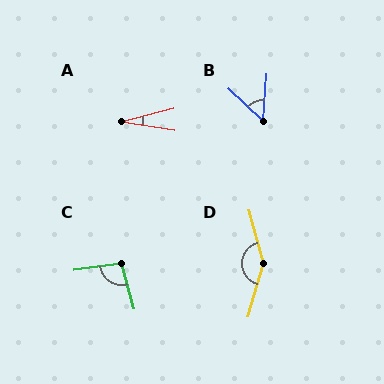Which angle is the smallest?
A, at approximately 24 degrees.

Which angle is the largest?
D, at approximately 149 degrees.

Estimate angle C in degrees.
Approximately 98 degrees.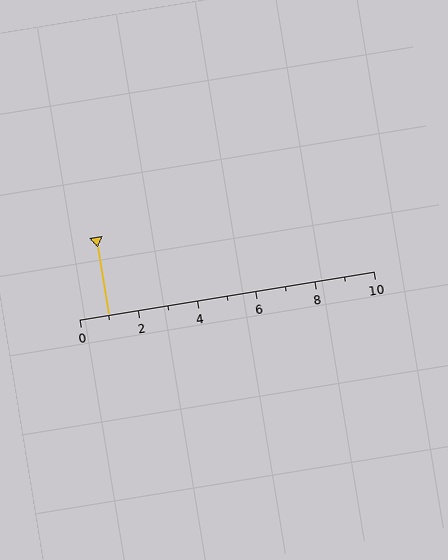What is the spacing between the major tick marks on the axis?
The major ticks are spaced 2 apart.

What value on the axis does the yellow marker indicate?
The marker indicates approximately 1.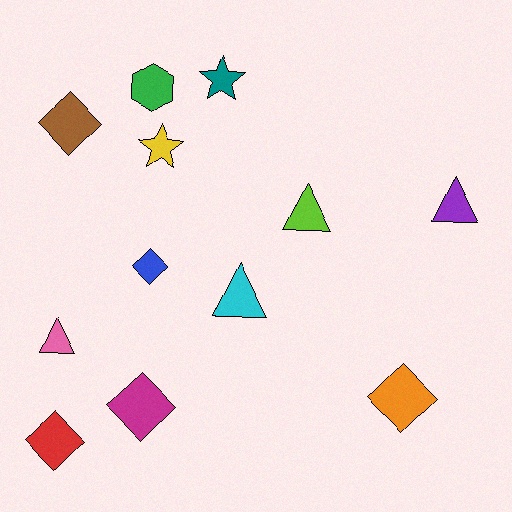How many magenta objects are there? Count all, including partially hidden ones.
There is 1 magenta object.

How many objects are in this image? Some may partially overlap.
There are 12 objects.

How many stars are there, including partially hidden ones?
There are 2 stars.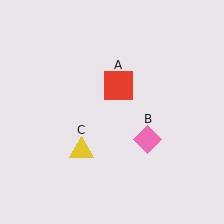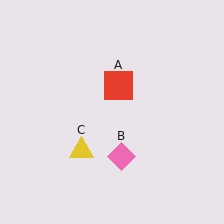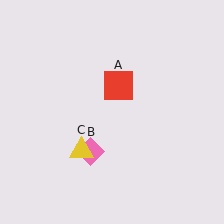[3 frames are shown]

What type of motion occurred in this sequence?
The pink diamond (object B) rotated clockwise around the center of the scene.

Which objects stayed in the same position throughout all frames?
Red square (object A) and yellow triangle (object C) remained stationary.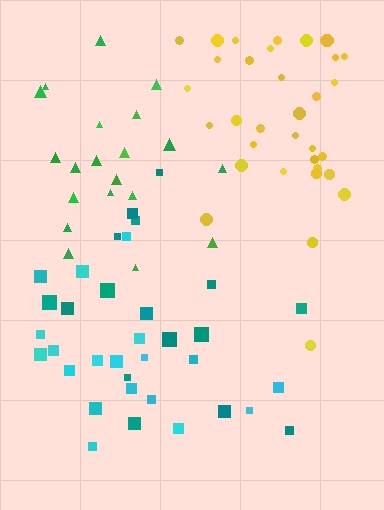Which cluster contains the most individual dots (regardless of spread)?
Yellow (34).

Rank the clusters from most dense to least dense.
yellow, green, cyan, teal.